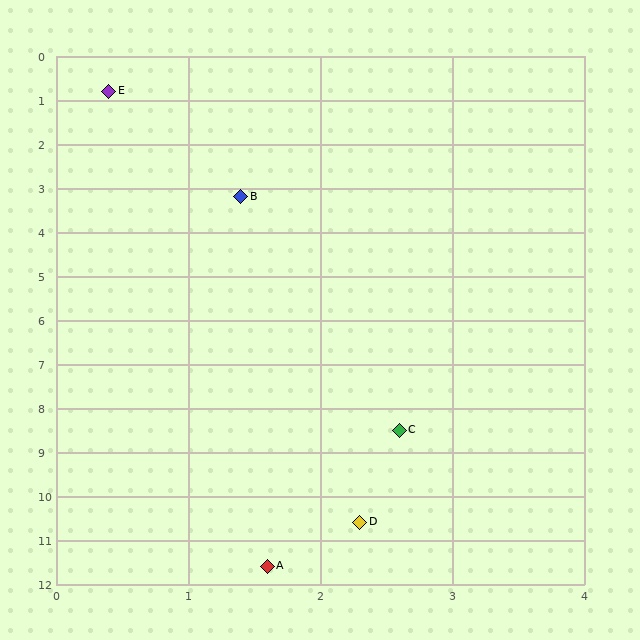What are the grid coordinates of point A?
Point A is at approximately (1.6, 11.6).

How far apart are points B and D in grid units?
Points B and D are about 7.5 grid units apart.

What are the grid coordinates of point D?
Point D is at approximately (2.3, 10.6).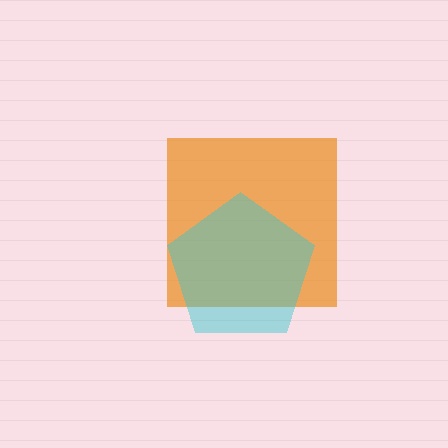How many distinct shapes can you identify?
There are 2 distinct shapes: an orange square, a cyan pentagon.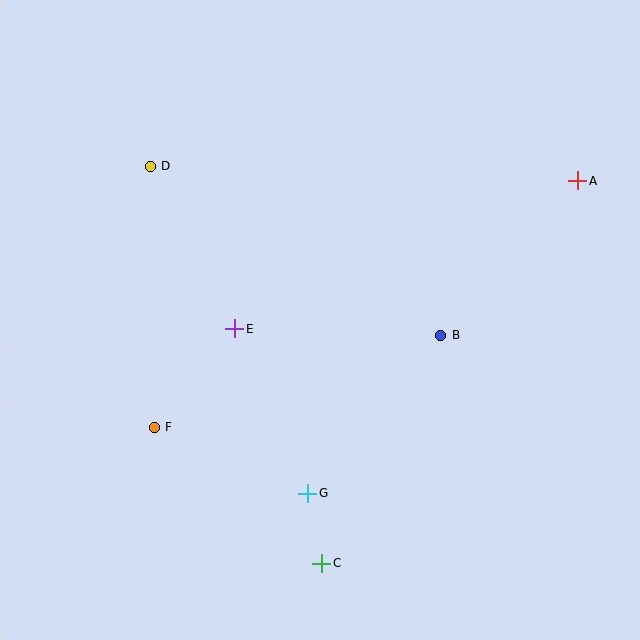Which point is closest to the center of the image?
Point E at (235, 329) is closest to the center.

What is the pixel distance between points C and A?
The distance between C and A is 460 pixels.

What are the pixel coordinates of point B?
Point B is at (441, 335).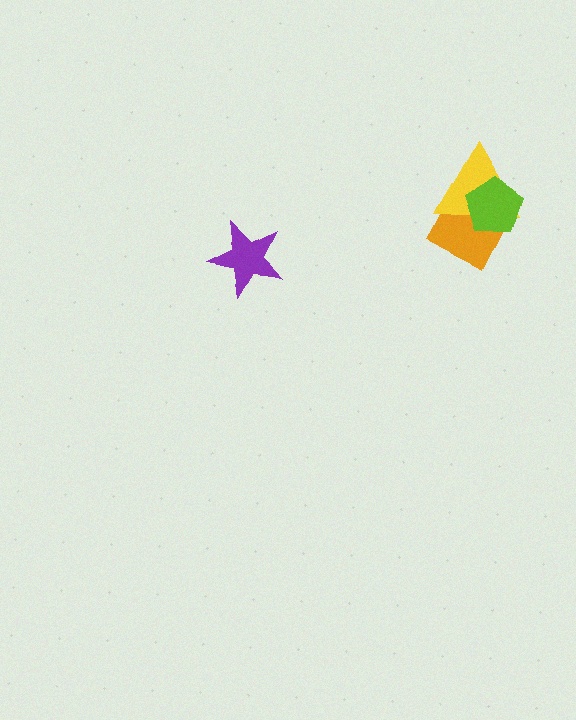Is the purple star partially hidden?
No, no other shape covers it.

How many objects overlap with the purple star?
0 objects overlap with the purple star.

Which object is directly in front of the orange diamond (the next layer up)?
The yellow triangle is directly in front of the orange diamond.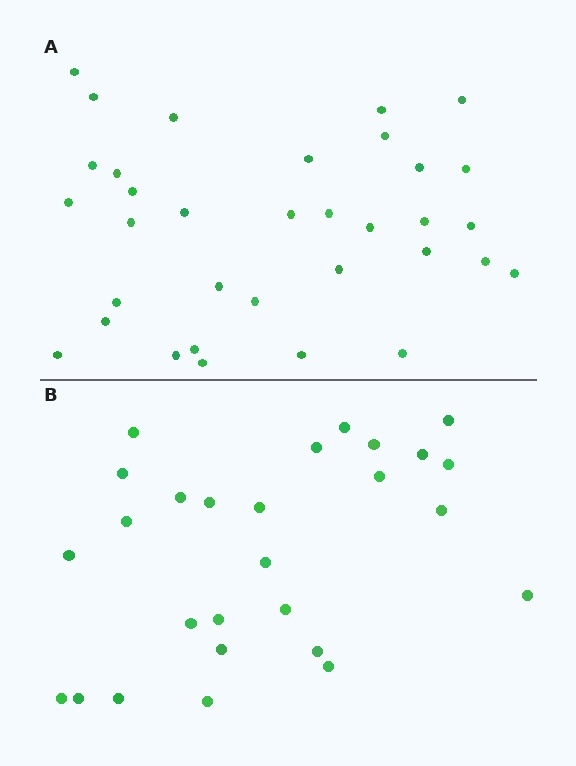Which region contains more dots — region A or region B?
Region A (the top region) has more dots.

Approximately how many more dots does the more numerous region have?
Region A has roughly 8 or so more dots than region B.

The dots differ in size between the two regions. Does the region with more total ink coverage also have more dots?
No. Region B has more total ink coverage because its dots are larger, but region A actually contains more individual dots. Total area can be misleading — the number of items is what matters here.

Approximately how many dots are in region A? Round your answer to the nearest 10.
About 30 dots. (The exact count is 34, which rounds to 30.)